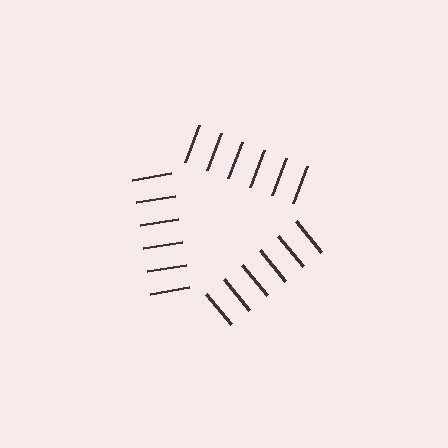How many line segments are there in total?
18 — 6 along each of the 3 edges.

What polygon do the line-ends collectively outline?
An illusory triangle — the line segments terminate on its edges but no continuous stroke is drawn.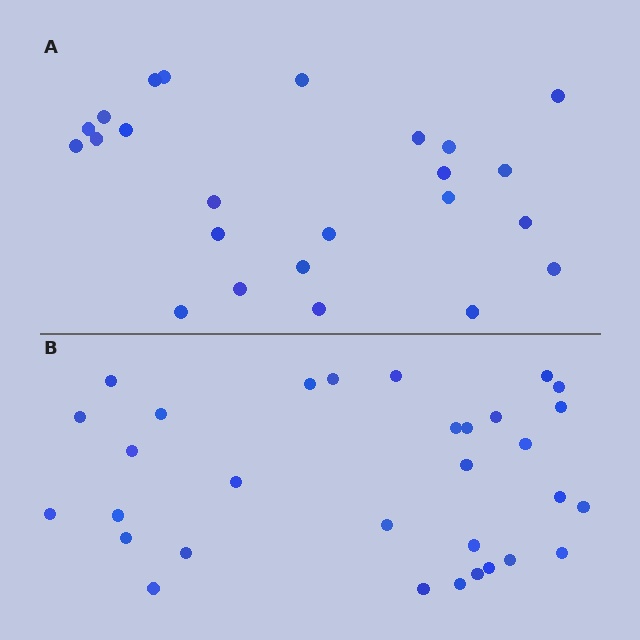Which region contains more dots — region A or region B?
Region B (the bottom region) has more dots.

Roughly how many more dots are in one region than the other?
Region B has roughly 8 or so more dots than region A.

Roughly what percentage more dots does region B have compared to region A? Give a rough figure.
About 30% more.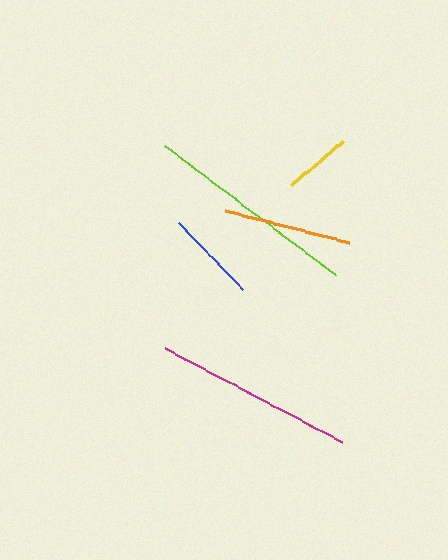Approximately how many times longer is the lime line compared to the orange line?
The lime line is approximately 1.7 times the length of the orange line.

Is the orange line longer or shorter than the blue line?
The orange line is longer than the blue line.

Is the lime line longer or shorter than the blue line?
The lime line is longer than the blue line.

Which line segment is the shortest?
The yellow line is the shortest at approximately 69 pixels.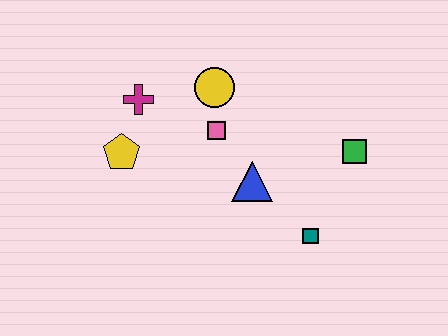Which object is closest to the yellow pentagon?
The magenta cross is closest to the yellow pentagon.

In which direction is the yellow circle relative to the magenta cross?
The yellow circle is to the right of the magenta cross.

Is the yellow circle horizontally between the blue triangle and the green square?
No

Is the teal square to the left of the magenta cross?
No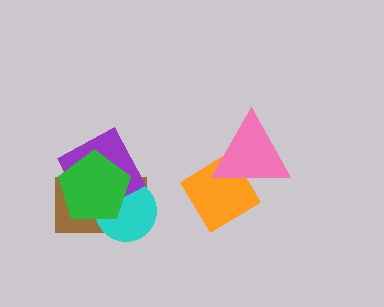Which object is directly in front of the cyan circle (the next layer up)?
The purple square is directly in front of the cyan circle.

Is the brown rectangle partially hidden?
Yes, it is partially covered by another shape.